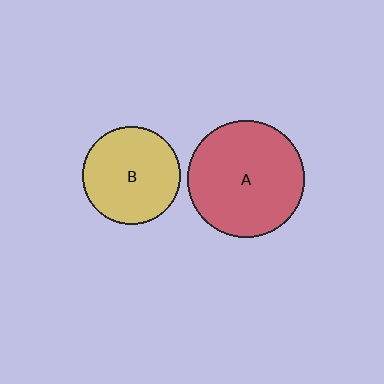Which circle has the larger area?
Circle A (red).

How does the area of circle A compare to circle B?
Approximately 1.4 times.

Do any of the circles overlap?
No, none of the circles overlap.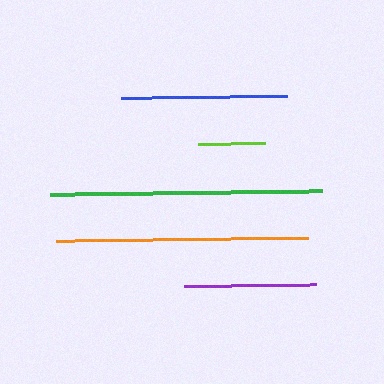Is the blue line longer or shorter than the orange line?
The orange line is longer than the blue line.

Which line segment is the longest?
The green line is the longest at approximately 272 pixels.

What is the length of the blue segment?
The blue segment is approximately 166 pixels long.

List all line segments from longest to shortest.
From longest to shortest: green, orange, blue, purple, lime.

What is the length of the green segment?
The green segment is approximately 272 pixels long.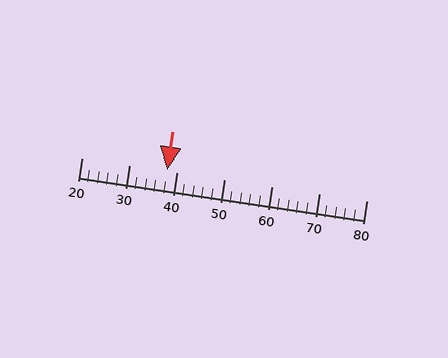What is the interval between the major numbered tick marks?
The major tick marks are spaced 10 units apart.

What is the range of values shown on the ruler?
The ruler shows values from 20 to 80.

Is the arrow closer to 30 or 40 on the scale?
The arrow is closer to 40.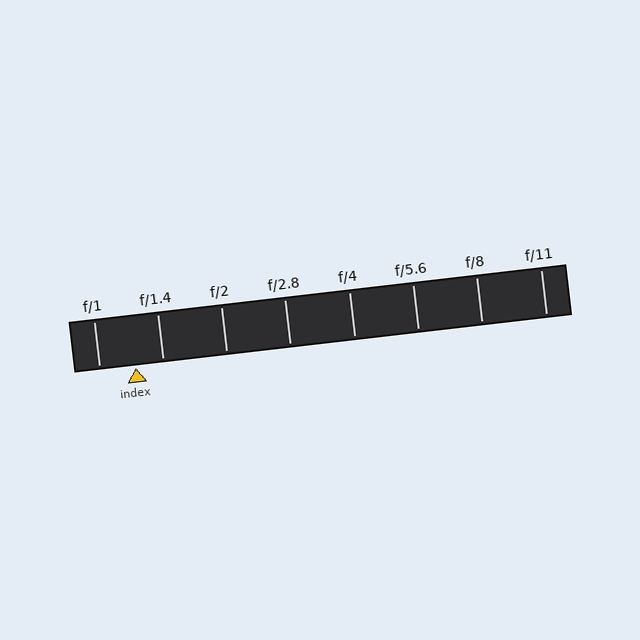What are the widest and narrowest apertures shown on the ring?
The widest aperture shown is f/1 and the narrowest is f/11.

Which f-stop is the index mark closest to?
The index mark is closest to f/1.4.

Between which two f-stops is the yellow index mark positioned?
The index mark is between f/1 and f/1.4.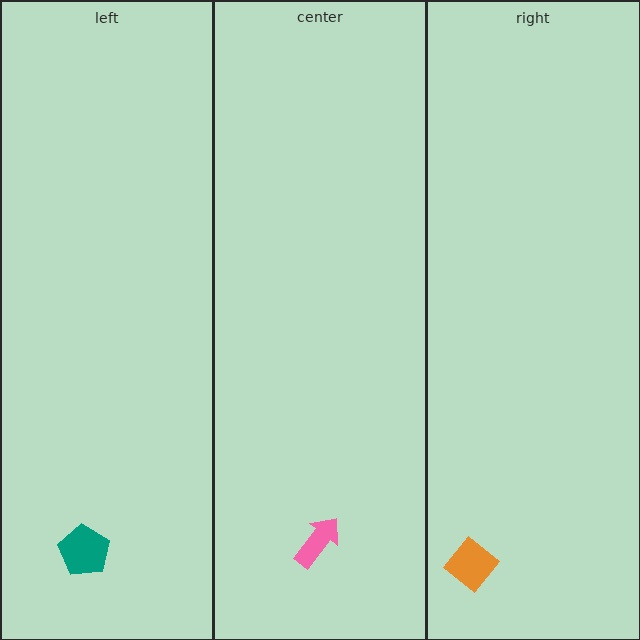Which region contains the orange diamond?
The right region.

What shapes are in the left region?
The teal pentagon.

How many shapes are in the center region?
1.